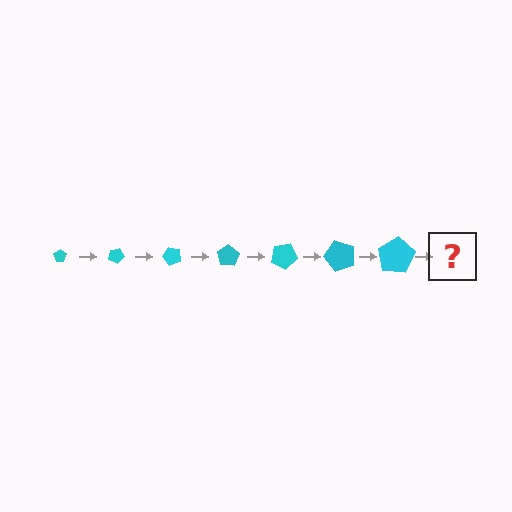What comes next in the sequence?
The next element should be a pentagon, larger than the previous one and rotated 175 degrees from the start.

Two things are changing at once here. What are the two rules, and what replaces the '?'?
The two rules are that the pentagon grows larger each step and it rotates 25 degrees each step. The '?' should be a pentagon, larger than the previous one and rotated 175 degrees from the start.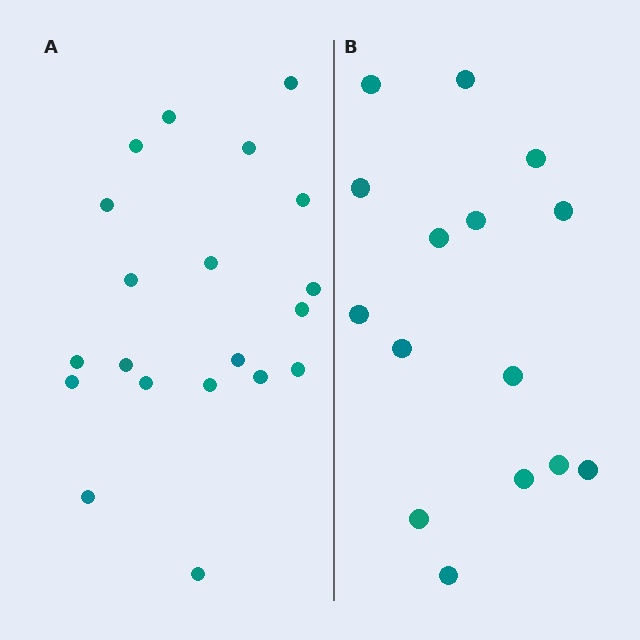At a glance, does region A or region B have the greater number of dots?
Region A (the left region) has more dots.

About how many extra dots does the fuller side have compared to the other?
Region A has about 5 more dots than region B.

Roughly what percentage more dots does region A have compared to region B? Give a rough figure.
About 35% more.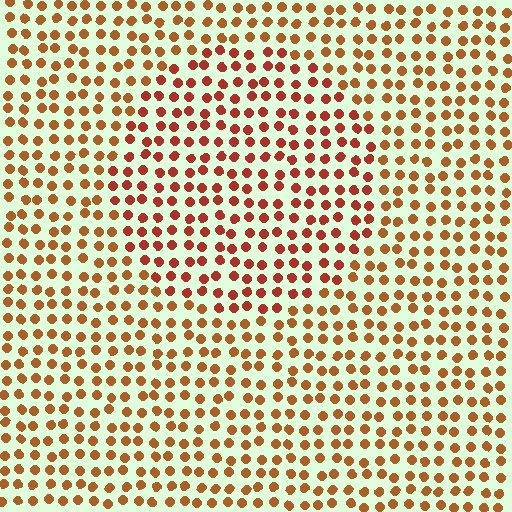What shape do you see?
I see a circle.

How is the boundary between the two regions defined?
The boundary is defined purely by a slight shift in hue (about 22 degrees). Spacing, size, and orientation are identical on both sides.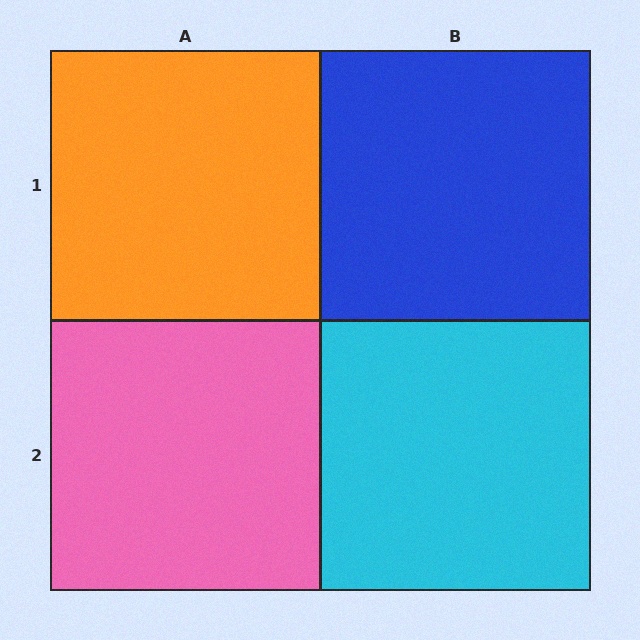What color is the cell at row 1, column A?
Orange.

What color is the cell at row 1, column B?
Blue.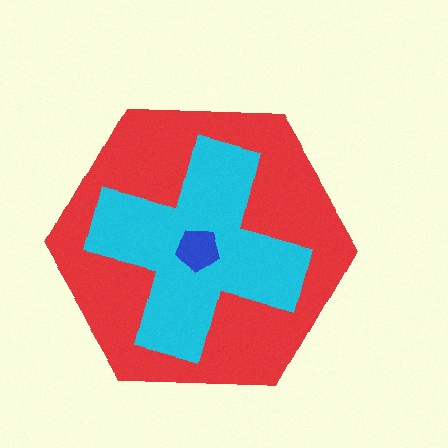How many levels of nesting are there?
3.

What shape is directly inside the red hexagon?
The cyan cross.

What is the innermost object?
The blue pentagon.